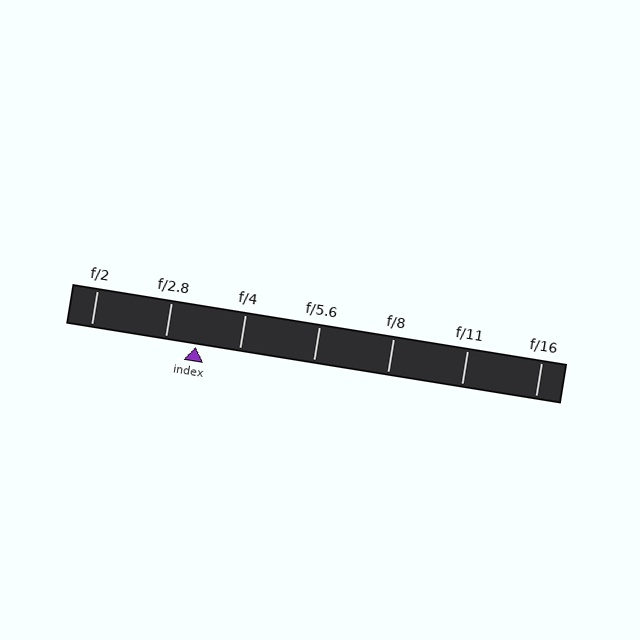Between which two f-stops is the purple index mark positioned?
The index mark is between f/2.8 and f/4.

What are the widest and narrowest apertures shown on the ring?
The widest aperture shown is f/2 and the narrowest is f/16.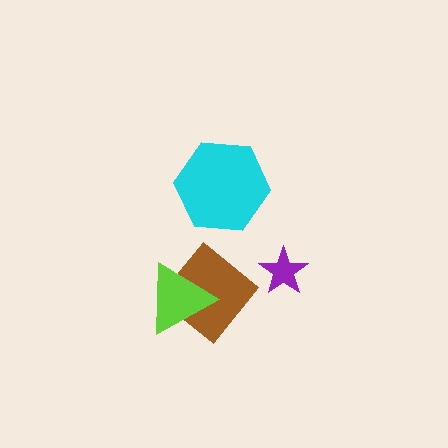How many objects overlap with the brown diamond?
1 object overlaps with the brown diamond.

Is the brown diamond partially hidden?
Yes, it is partially covered by another shape.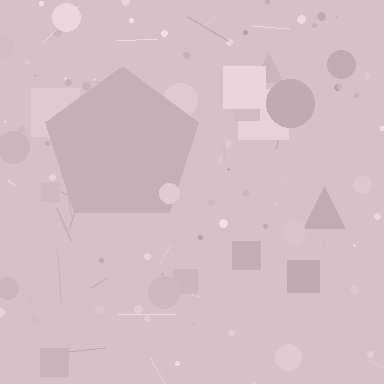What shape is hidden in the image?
A pentagon is hidden in the image.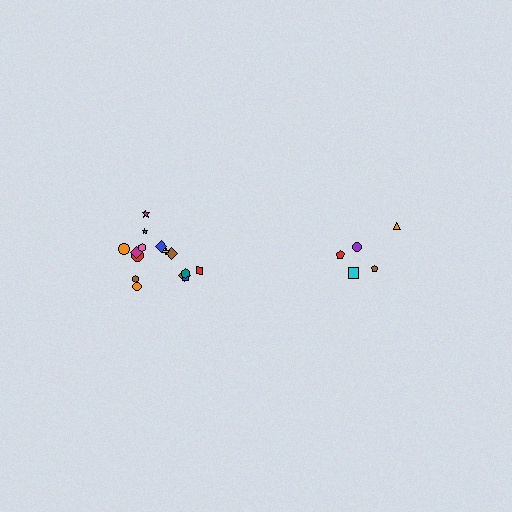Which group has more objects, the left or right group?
The left group.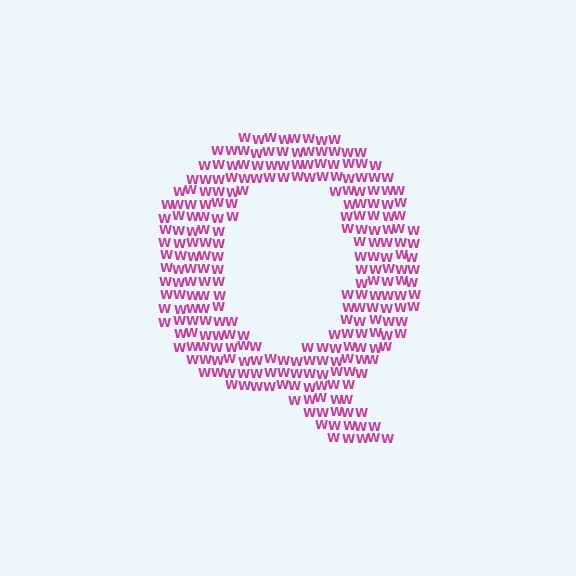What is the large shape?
The large shape is the letter Q.